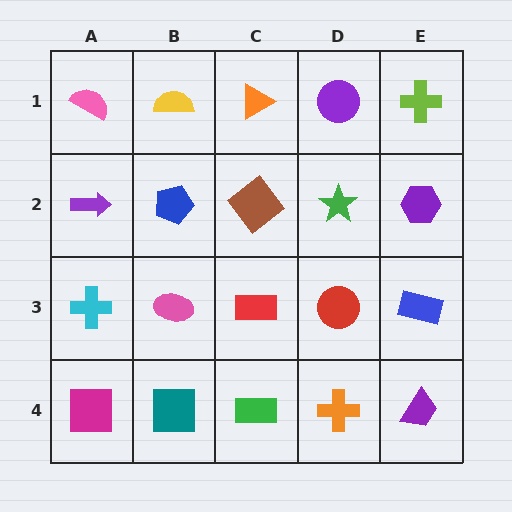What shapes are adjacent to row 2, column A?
A pink semicircle (row 1, column A), a cyan cross (row 3, column A), a blue pentagon (row 2, column B).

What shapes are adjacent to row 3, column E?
A purple hexagon (row 2, column E), a purple trapezoid (row 4, column E), a red circle (row 3, column D).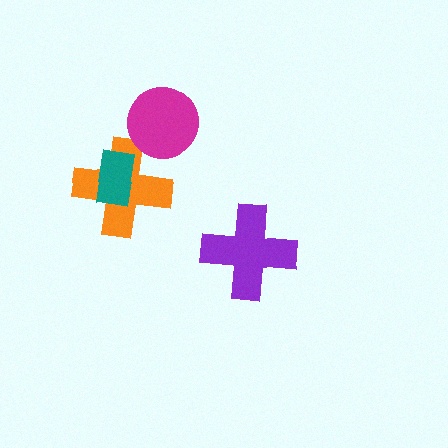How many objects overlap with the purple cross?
0 objects overlap with the purple cross.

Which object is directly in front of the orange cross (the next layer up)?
The magenta circle is directly in front of the orange cross.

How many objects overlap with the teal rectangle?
1 object overlaps with the teal rectangle.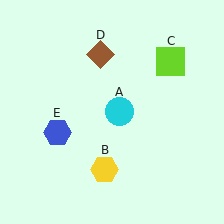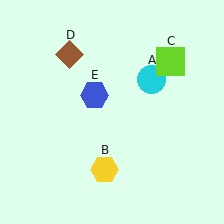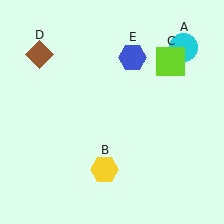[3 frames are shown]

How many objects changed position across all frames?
3 objects changed position: cyan circle (object A), brown diamond (object D), blue hexagon (object E).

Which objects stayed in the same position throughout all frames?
Yellow hexagon (object B) and lime square (object C) remained stationary.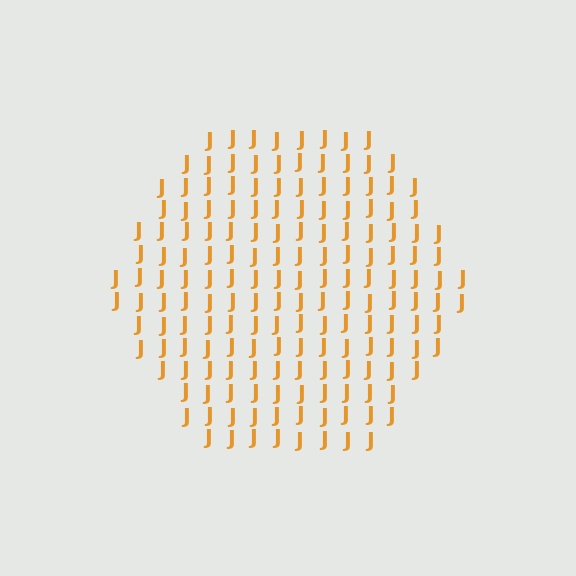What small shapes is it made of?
It is made of small letter J's.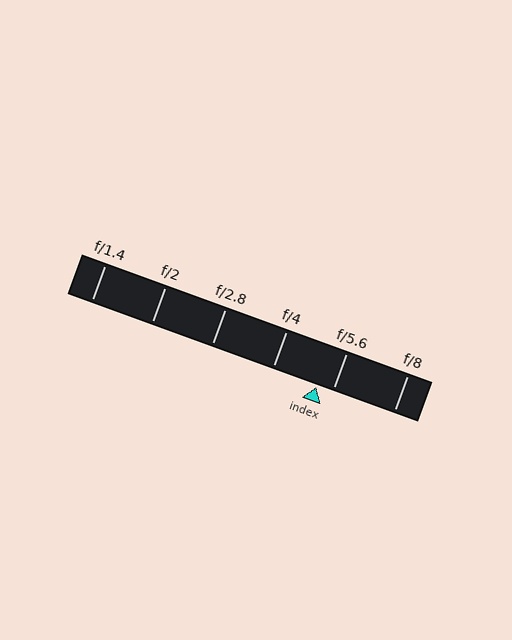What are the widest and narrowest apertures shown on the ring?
The widest aperture shown is f/1.4 and the narrowest is f/8.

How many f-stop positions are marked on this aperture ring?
There are 6 f-stop positions marked.